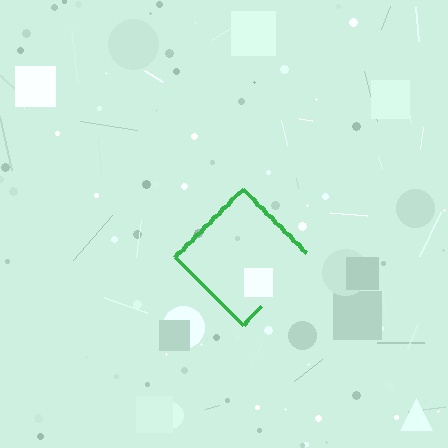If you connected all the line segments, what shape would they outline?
They would outline a diamond.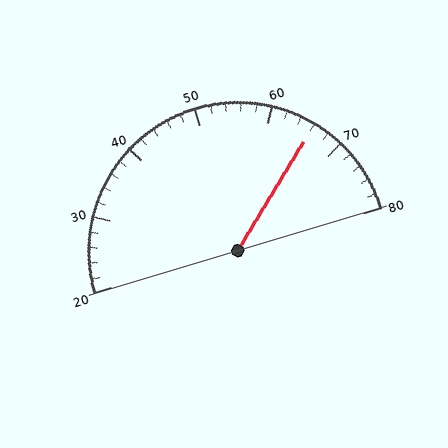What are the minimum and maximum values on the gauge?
The gauge ranges from 20 to 80.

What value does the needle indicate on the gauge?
The needle indicates approximately 66.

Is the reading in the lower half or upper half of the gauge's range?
The reading is in the upper half of the range (20 to 80).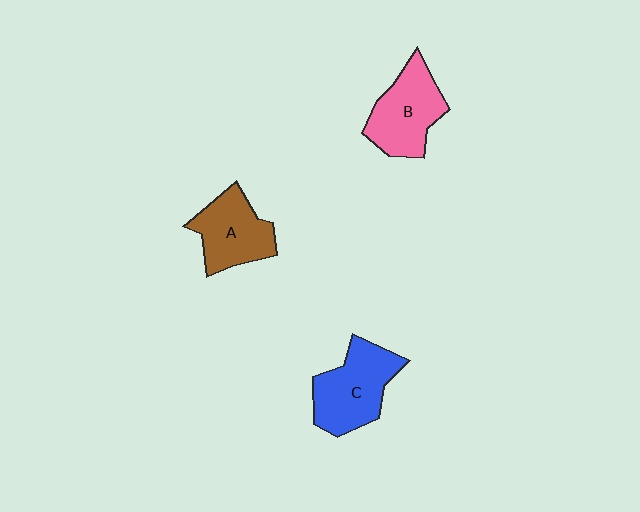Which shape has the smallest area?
Shape A (brown).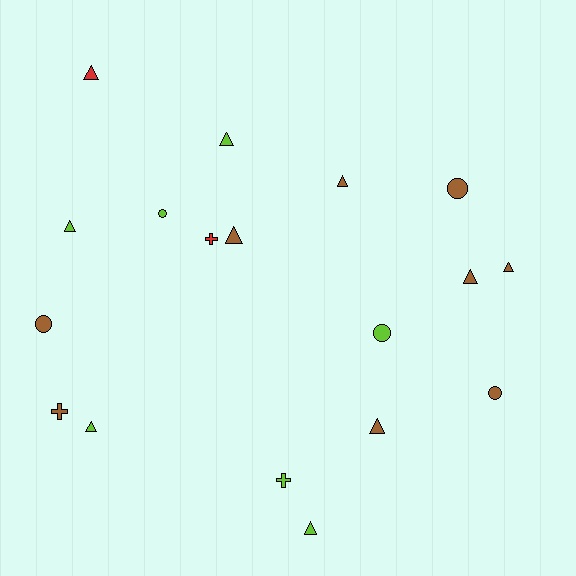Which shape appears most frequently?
Triangle, with 10 objects.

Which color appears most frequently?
Brown, with 9 objects.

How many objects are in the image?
There are 18 objects.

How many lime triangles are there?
There are 4 lime triangles.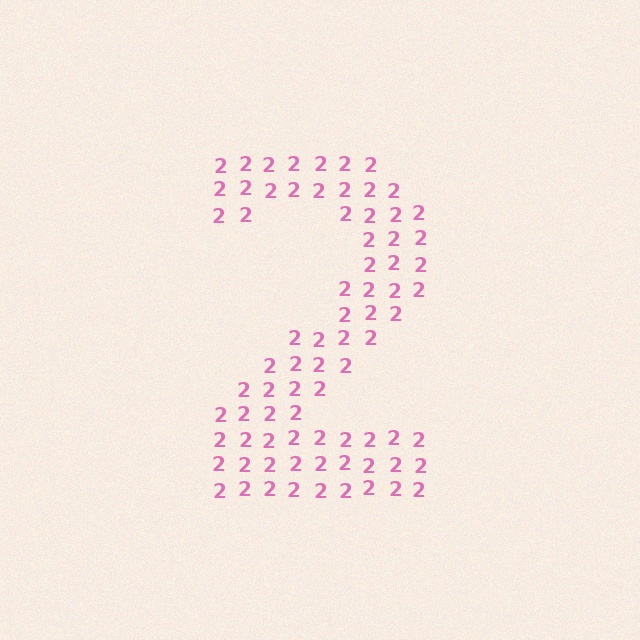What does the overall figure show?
The overall figure shows the digit 2.